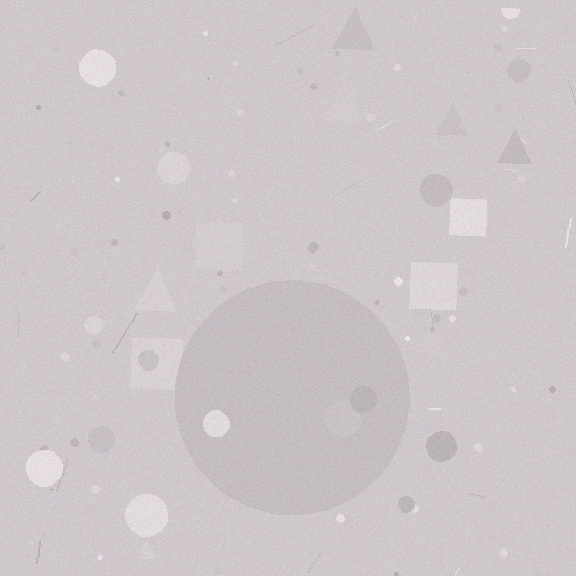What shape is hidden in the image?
A circle is hidden in the image.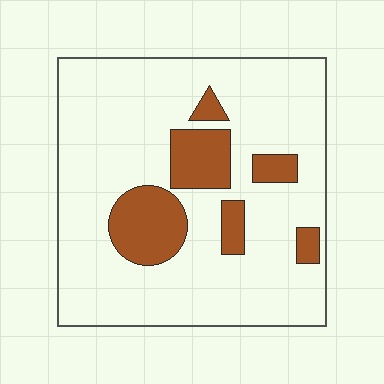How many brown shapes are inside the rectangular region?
6.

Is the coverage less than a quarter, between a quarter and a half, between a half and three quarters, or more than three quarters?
Less than a quarter.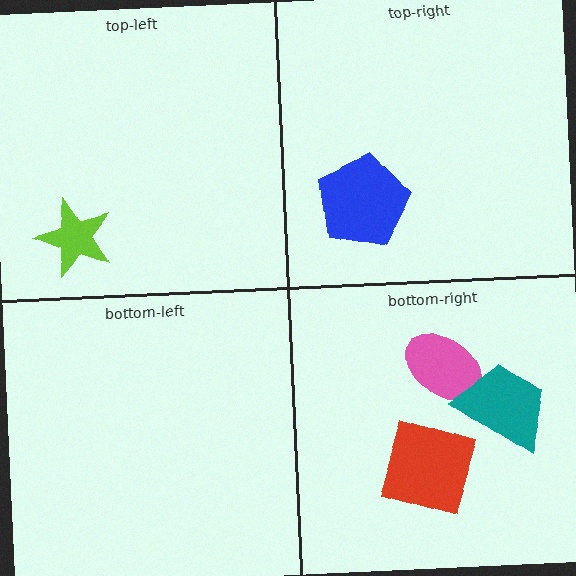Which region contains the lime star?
The top-left region.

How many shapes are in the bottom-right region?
3.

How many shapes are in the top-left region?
1.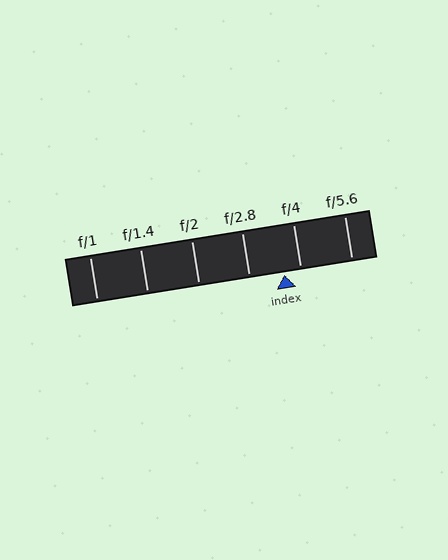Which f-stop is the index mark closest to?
The index mark is closest to f/4.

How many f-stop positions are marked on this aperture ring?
There are 6 f-stop positions marked.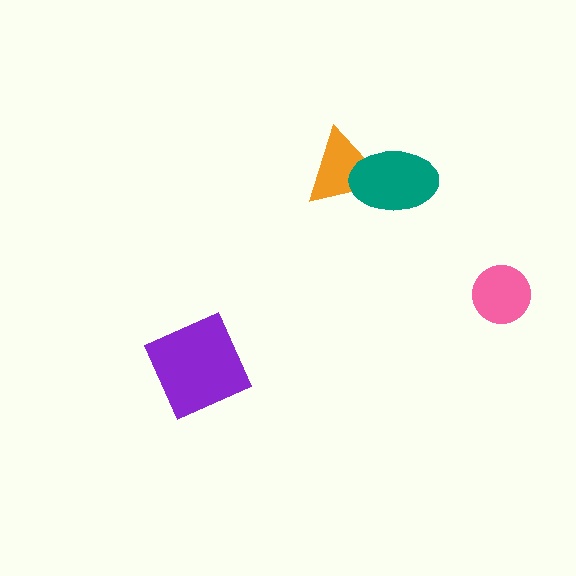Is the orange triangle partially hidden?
Yes, it is partially covered by another shape.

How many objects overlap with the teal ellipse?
1 object overlaps with the teal ellipse.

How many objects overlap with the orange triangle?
1 object overlaps with the orange triangle.